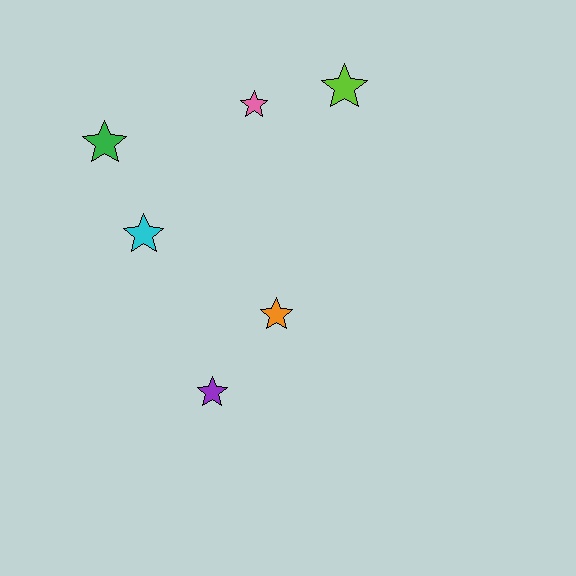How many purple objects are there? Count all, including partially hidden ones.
There is 1 purple object.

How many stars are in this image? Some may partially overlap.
There are 6 stars.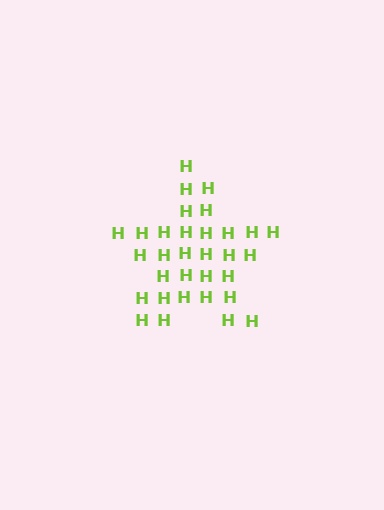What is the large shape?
The large shape is a star.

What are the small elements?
The small elements are letter H's.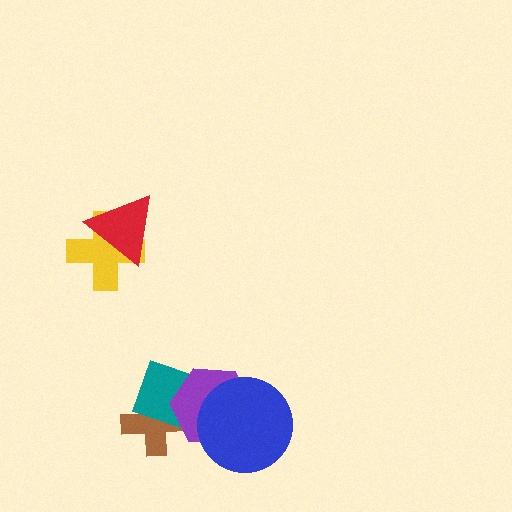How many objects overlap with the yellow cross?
1 object overlaps with the yellow cross.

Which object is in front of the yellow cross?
The red triangle is in front of the yellow cross.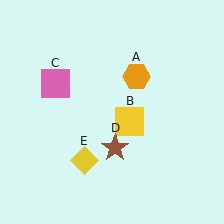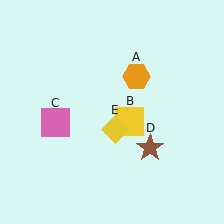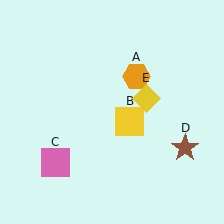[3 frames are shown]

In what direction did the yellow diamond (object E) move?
The yellow diamond (object E) moved up and to the right.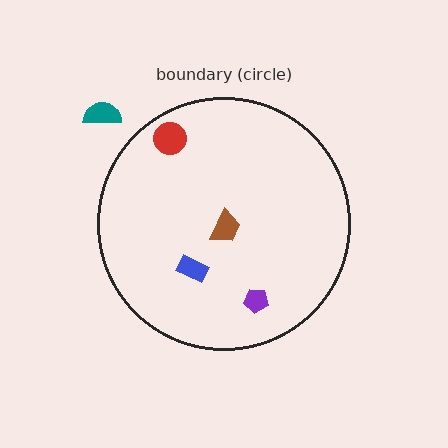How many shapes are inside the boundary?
4 inside, 1 outside.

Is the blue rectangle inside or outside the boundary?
Inside.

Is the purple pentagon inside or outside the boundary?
Inside.